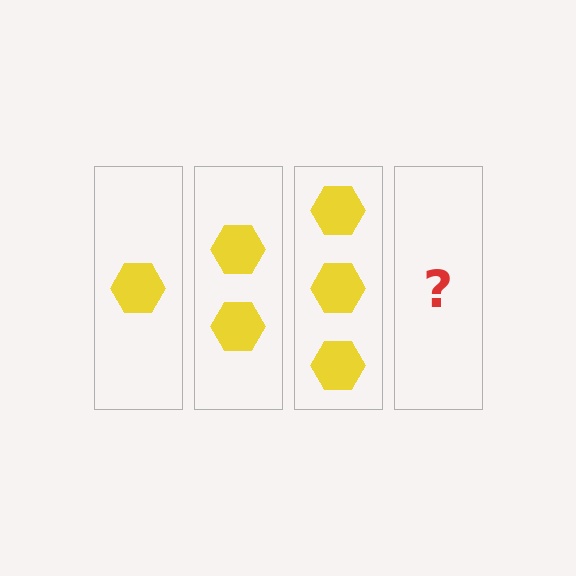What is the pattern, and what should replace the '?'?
The pattern is that each step adds one more hexagon. The '?' should be 4 hexagons.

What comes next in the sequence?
The next element should be 4 hexagons.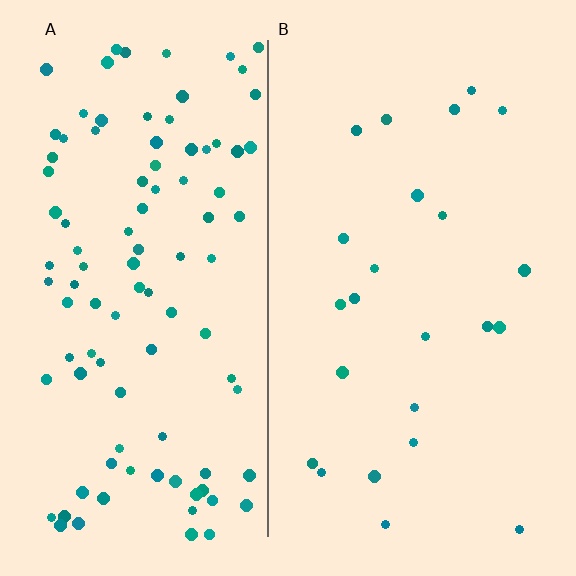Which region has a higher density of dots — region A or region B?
A (the left).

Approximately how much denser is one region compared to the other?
Approximately 4.2× — region A over region B.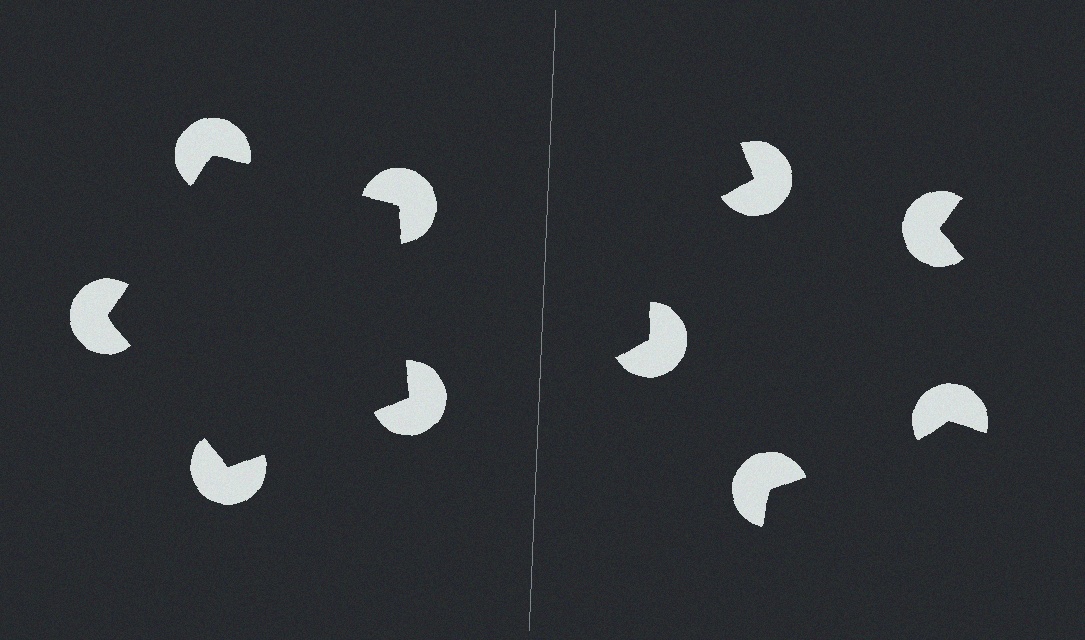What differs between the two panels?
The pac-man discs are positioned identically on both sides; only the wedge orientations differ. On the left they align to a pentagon; on the right they are misaligned.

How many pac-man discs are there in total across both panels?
10 — 5 on each side.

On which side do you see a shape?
An illusory pentagon appears on the left side. On the right side the wedge cuts are rotated, so no coherent shape forms.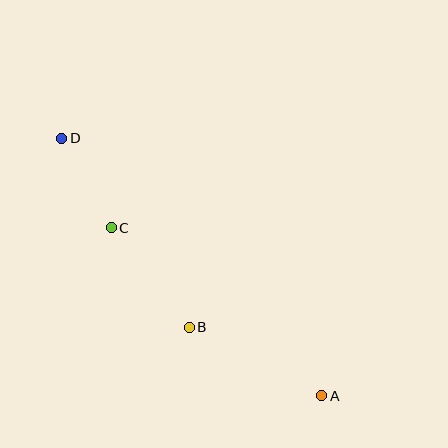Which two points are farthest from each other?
Points A and D are farthest from each other.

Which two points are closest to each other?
Points C and D are closest to each other.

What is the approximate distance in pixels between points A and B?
The distance between A and B is approximately 149 pixels.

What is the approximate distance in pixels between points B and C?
The distance between B and C is approximately 126 pixels.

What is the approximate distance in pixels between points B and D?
The distance between B and D is approximately 228 pixels.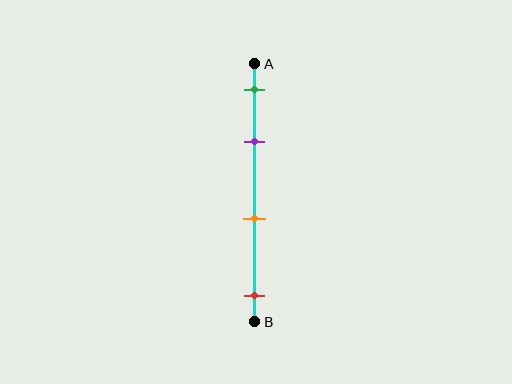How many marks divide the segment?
There are 4 marks dividing the segment.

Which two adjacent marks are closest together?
The green and purple marks are the closest adjacent pair.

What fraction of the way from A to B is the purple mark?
The purple mark is approximately 30% (0.3) of the way from A to B.